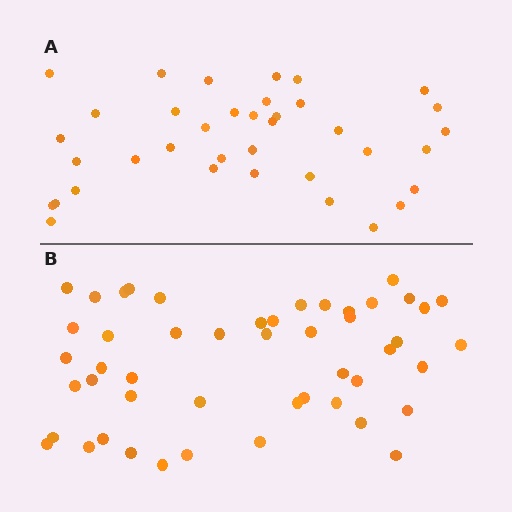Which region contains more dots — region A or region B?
Region B (the bottom region) has more dots.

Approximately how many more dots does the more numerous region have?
Region B has roughly 12 or so more dots than region A.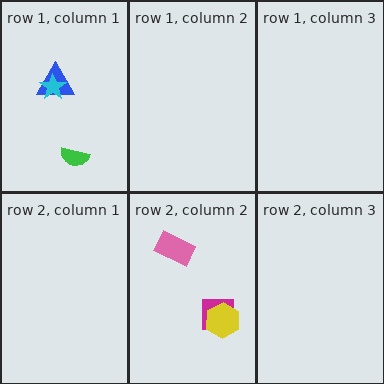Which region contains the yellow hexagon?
The row 2, column 2 region.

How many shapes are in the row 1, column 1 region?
3.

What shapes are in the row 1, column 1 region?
The blue triangle, the green semicircle, the cyan star.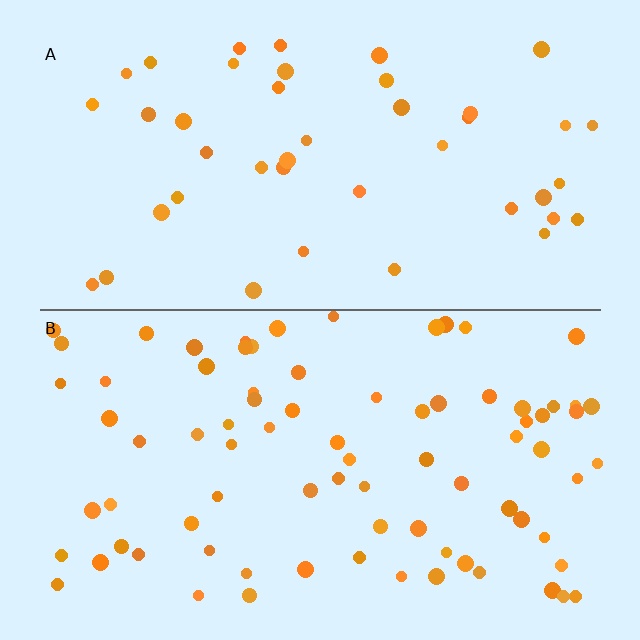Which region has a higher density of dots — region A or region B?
B (the bottom).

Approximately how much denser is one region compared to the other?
Approximately 1.9× — region B over region A.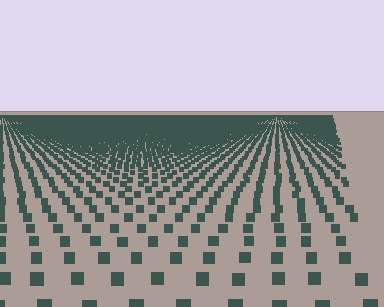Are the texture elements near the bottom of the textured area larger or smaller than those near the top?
Larger. Near the bottom, elements are closer to the viewer and appear at a bigger on-screen size.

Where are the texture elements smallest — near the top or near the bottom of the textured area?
Near the top.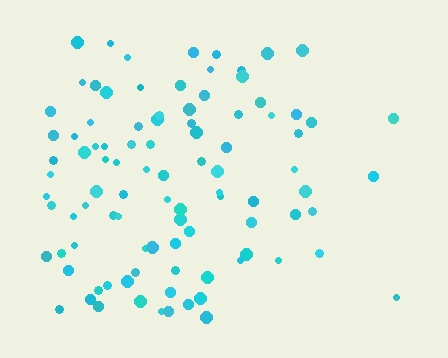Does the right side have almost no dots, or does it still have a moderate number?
Still a moderate number, just noticeably fewer than the left.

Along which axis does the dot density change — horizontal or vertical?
Horizontal.